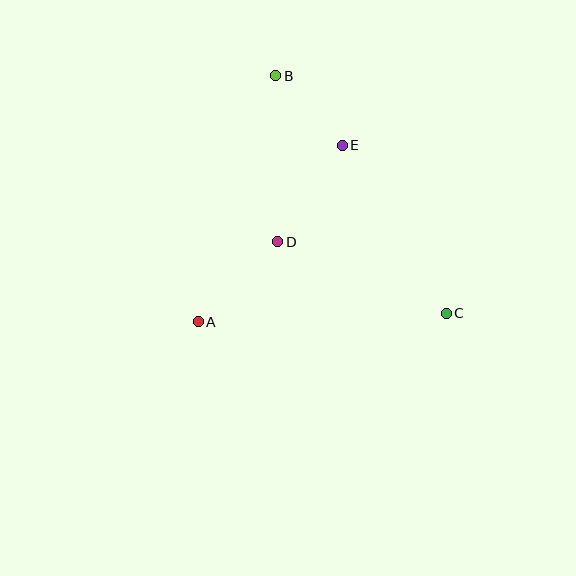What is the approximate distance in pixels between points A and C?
The distance between A and C is approximately 248 pixels.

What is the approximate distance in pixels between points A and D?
The distance between A and D is approximately 113 pixels.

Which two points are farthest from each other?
Points B and C are farthest from each other.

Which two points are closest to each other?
Points B and E are closest to each other.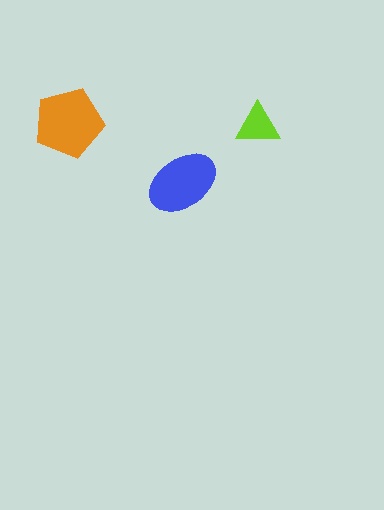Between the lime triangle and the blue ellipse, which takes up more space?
The blue ellipse.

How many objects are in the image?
There are 3 objects in the image.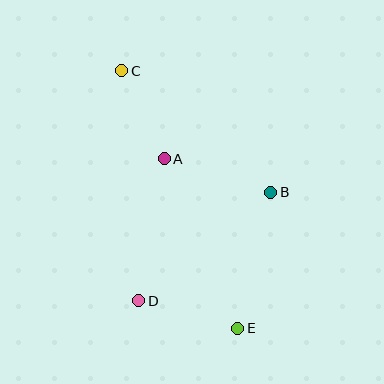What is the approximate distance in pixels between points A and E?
The distance between A and E is approximately 185 pixels.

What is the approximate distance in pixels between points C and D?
The distance between C and D is approximately 230 pixels.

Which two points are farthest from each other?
Points C and E are farthest from each other.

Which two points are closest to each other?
Points A and C are closest to each other.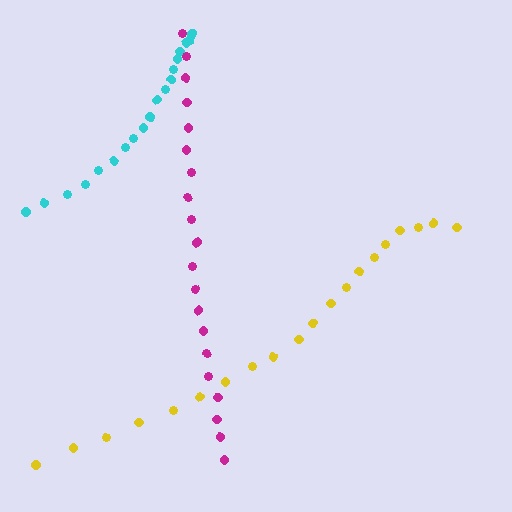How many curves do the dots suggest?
There are 3 distinct paths.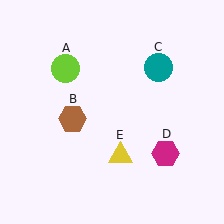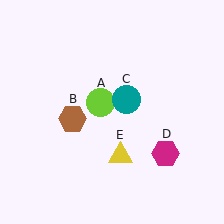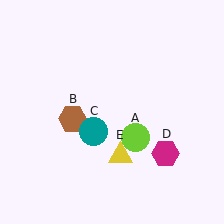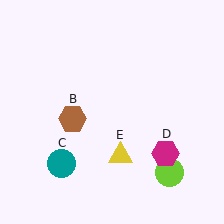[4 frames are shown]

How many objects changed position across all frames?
2 objects changed position: lime circle (object A), teal circle (object C).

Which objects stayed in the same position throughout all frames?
Brown hexagon (object B) and magenta hexagon (object D) and yellow triangle (object E) remained stationary.